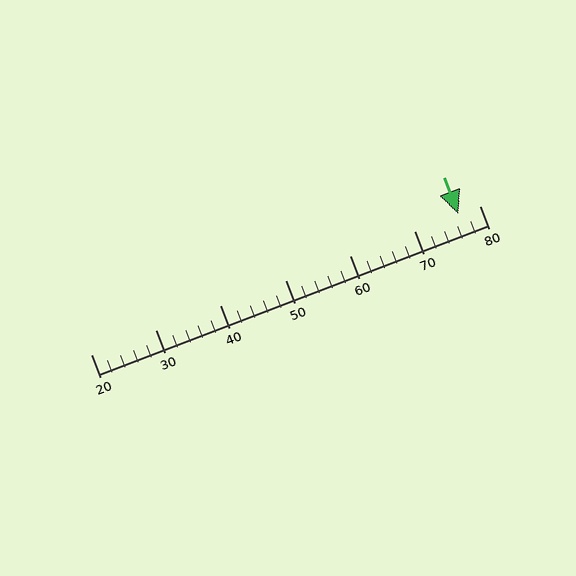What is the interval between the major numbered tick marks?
The major tick marks are spaced 10 units apart.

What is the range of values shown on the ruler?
The ruler shows values from 20 to 80.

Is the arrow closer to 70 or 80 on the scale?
The arrow is closer to 80.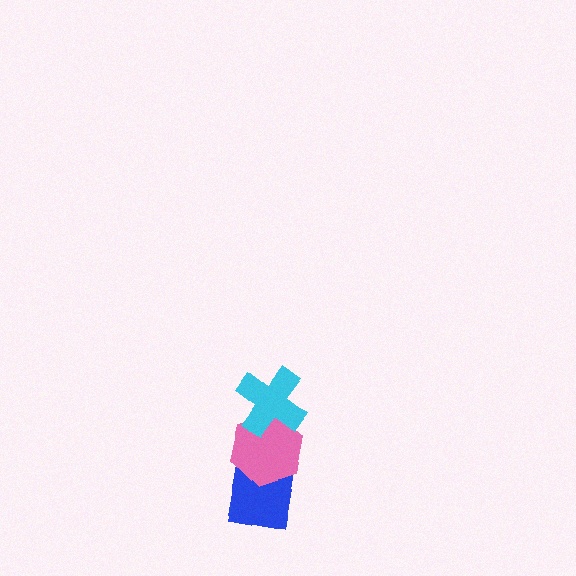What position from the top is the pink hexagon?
The pink hexagon is 2nd from the top.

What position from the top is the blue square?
The blue square is 3rd from the top.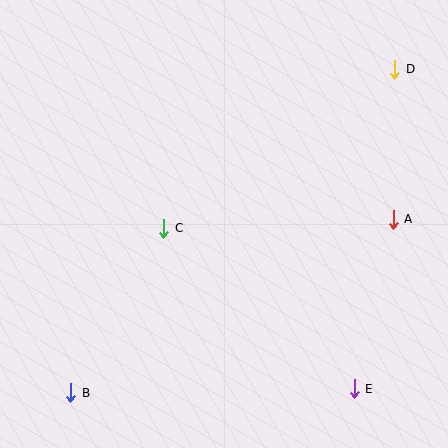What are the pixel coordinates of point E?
Point E is at (354, 389).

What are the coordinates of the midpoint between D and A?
The midpoint between D and A is at (394, 144).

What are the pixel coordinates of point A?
Point A is at (393, 219).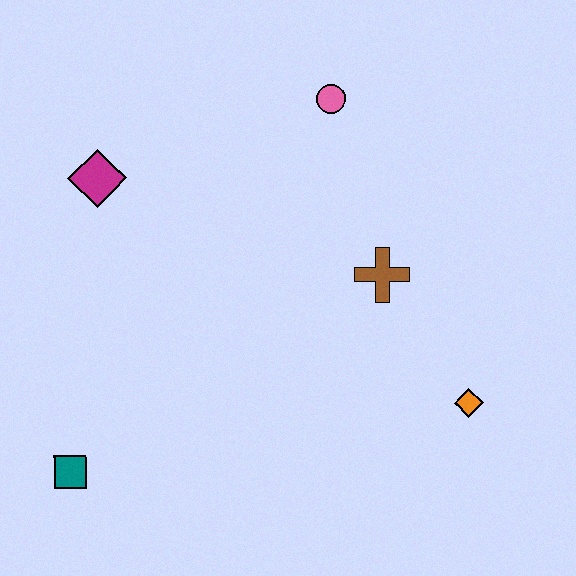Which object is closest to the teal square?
The magenta diamond is closest to the teal square.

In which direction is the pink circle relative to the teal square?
The pink circle is above the teal square.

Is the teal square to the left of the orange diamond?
Yes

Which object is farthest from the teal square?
The pink circle is farthest from the teal square.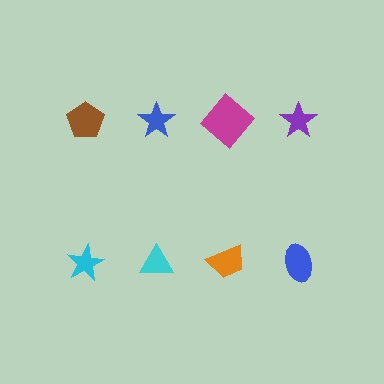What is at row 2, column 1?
A cyan star.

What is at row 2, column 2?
A cyan triangle.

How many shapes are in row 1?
4 shapes.